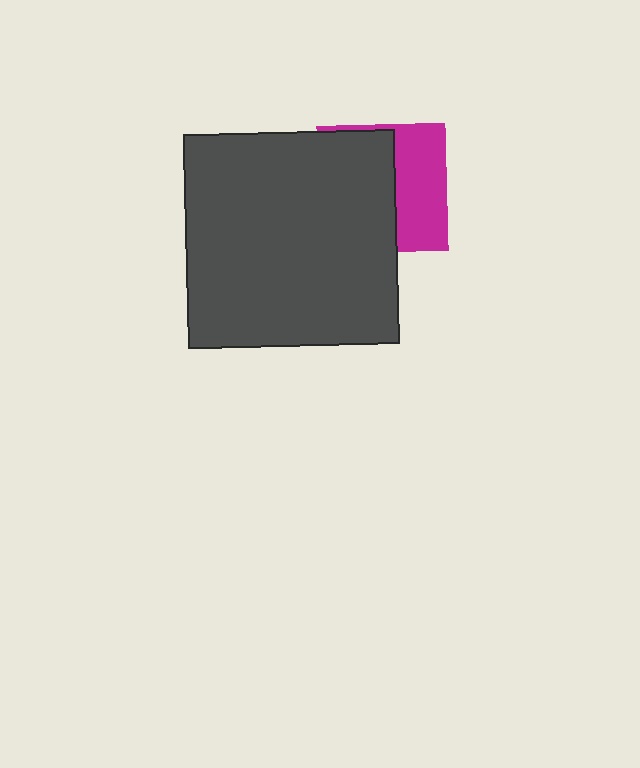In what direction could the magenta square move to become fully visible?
The magenta square could move right. That would shift it out from behind the dark gray rectangle entirely.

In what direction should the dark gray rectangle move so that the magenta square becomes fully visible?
The dark gray rectangle should move left. That is the shortest direction to clear the overlap and leave the magenta square fully visible.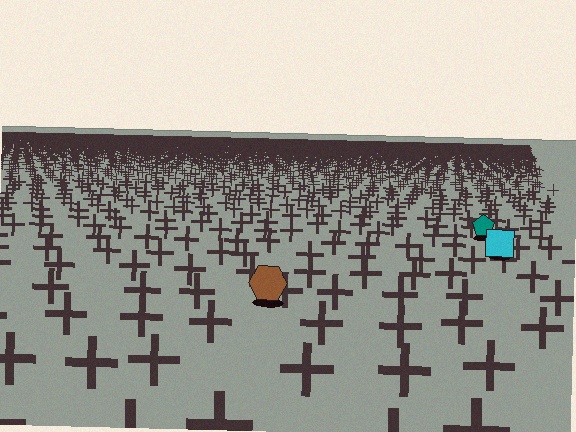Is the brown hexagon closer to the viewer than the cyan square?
Yes. The brown hexagon is closer — you can tell from the texture gradient: the ground texture is coarser near it.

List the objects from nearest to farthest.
From nearest to farthest: the brown hexagon, the cyan square, the teal pentagon.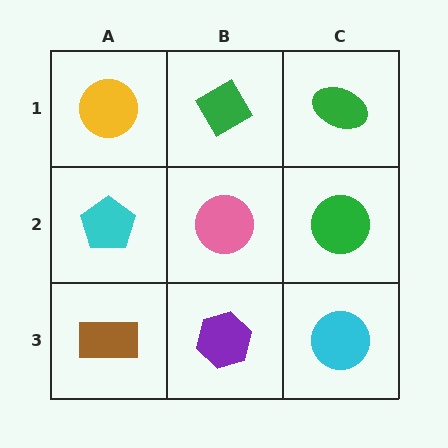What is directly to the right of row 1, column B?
A green ellipse.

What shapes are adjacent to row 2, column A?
A yellow circle (row 1, column A), a brown rectangle (row 3, column A), a pink circle (row 2, column B).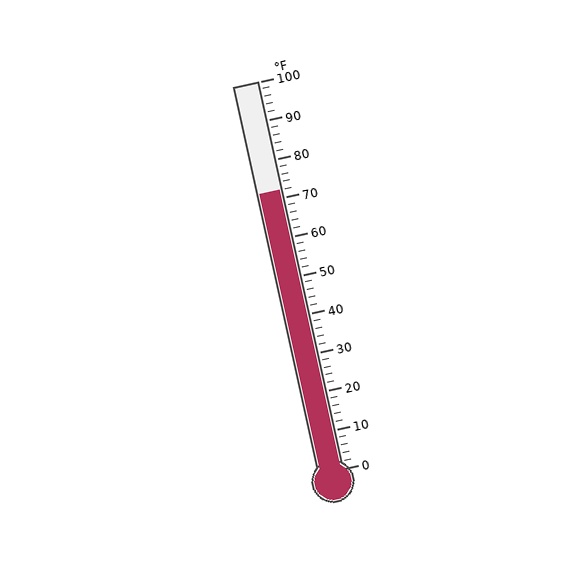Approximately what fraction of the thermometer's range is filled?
The thermometer is filled to approximately 70% of its range.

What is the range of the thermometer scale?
The thermometer scale ranges from 0°F to 100°F.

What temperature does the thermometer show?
The thermometer shows approximately 72°F.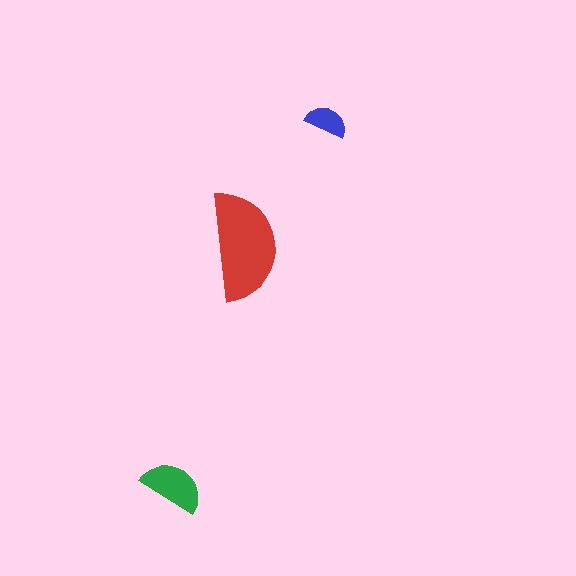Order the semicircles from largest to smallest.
the red one, the green one, the blue one.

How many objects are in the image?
There are 3 objects in the image.